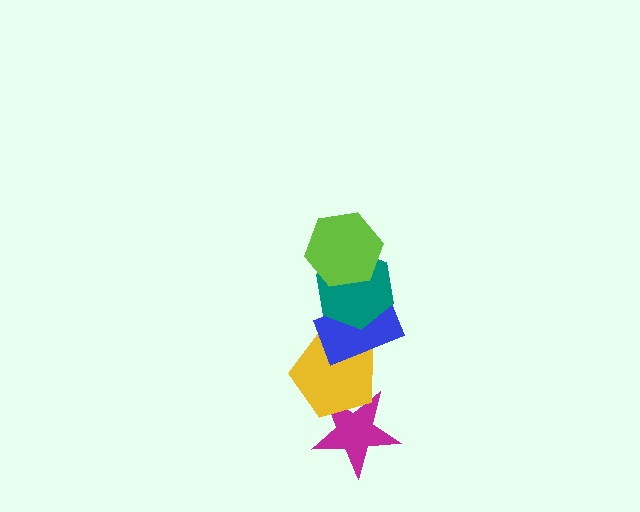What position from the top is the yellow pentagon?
The yellow pentagon is 4th from the top.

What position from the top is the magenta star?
The magenta star is 5th from the top.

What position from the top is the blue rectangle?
The blue rectangle is 3rd from the top.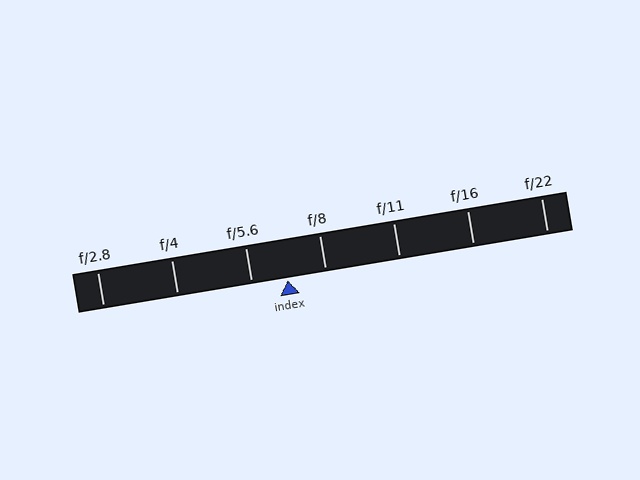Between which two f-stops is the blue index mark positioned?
The index mark is between f/5.6 and f/8.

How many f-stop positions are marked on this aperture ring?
There are 7 f-stop positions marked.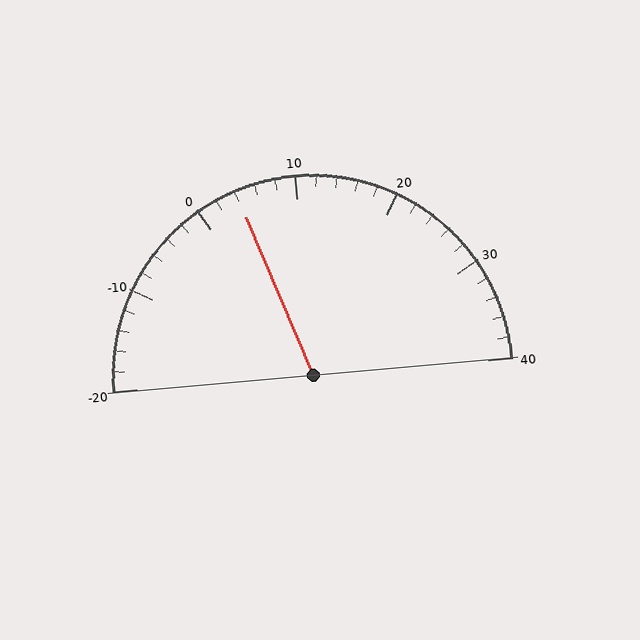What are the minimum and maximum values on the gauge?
The gauge ranges from -20 to 40.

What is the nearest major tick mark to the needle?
The nearest major tick mark is 0.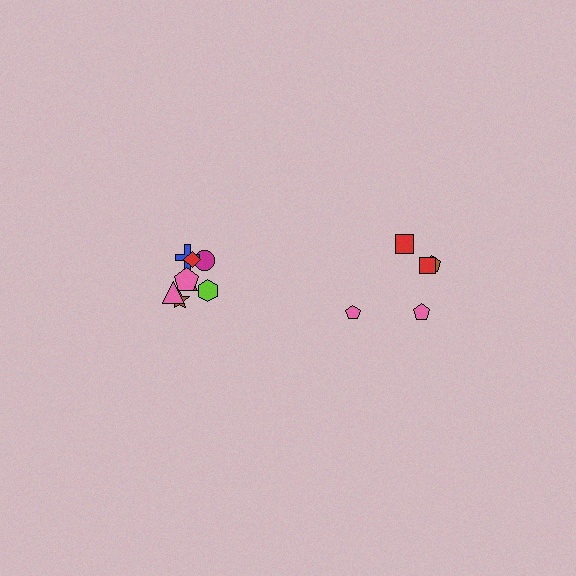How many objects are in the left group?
There are 8 objects.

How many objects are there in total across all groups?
There are 13 objects.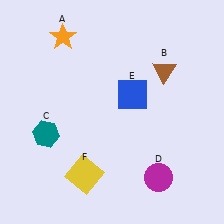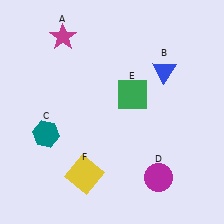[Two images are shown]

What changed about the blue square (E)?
In Image 1, E is blue. In Image 2, it changed to green.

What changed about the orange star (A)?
In Image 1, A is orange. In Image 2, it changed to magenta.